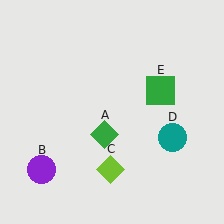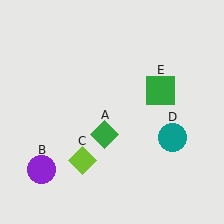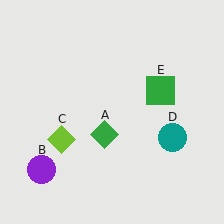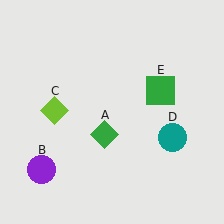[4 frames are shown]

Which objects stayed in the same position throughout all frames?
Green diamond (object A) and purple circle (object B) and teal circle (object D) and green square (object E) remained stationary.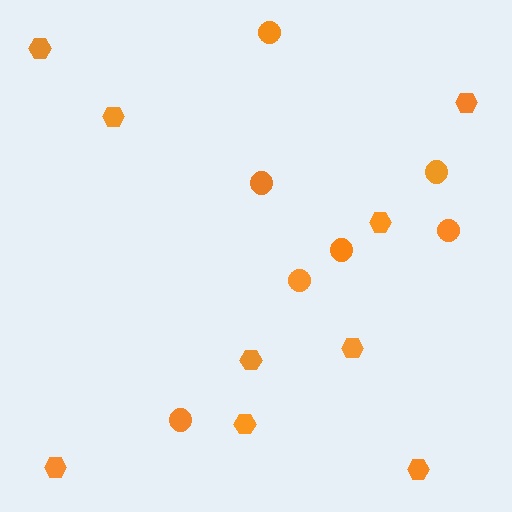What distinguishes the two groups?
There are 2 groups: one group of circles (7) and one group of hexagons (9).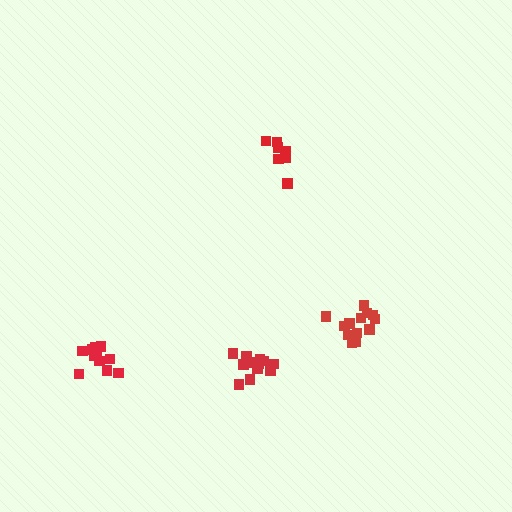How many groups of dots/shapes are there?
There are 4 groups.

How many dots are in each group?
Group 1: 11 dots, Group 2: 13 dots, Group 3: 7 dots, Group 4: 13 dots (44 total).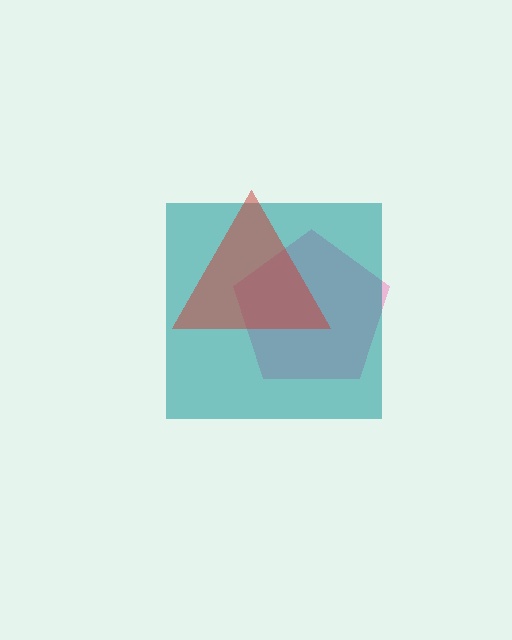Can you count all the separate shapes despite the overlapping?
Yes, there are 3 separate shapes.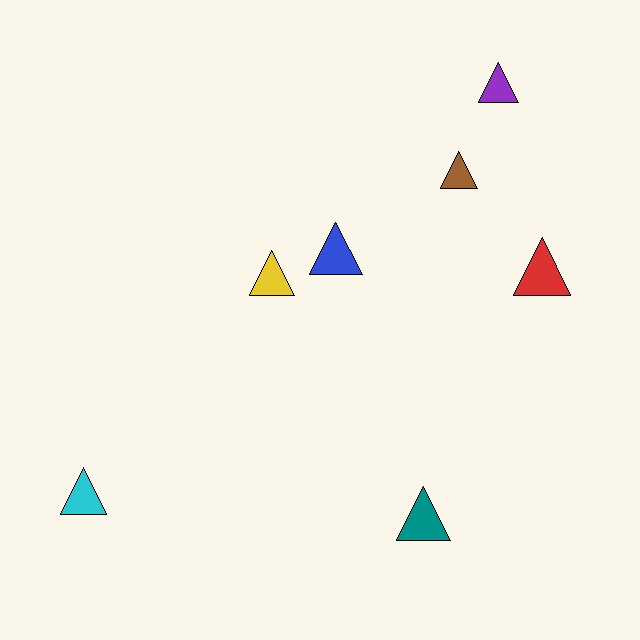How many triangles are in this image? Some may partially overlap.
There are 7 triangles.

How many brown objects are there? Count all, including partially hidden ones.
There is 1 brown object.